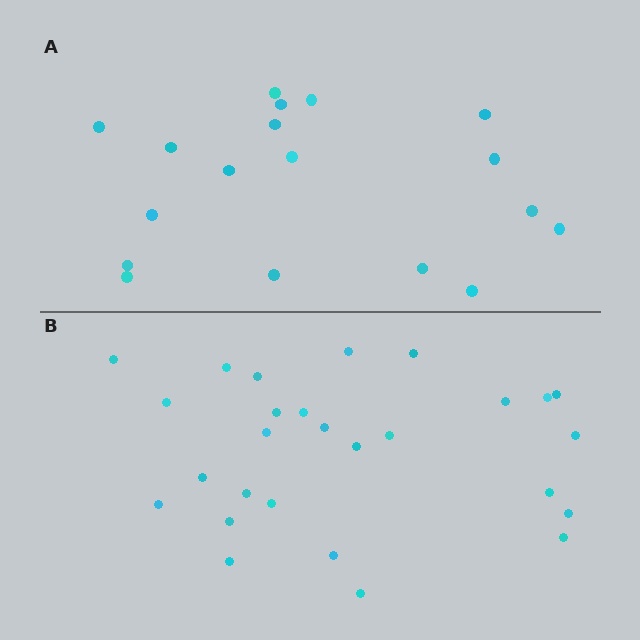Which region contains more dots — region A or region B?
Region B (the bottom region) has more dots.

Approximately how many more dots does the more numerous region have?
Region B has roughly 8 or so more dots than region A.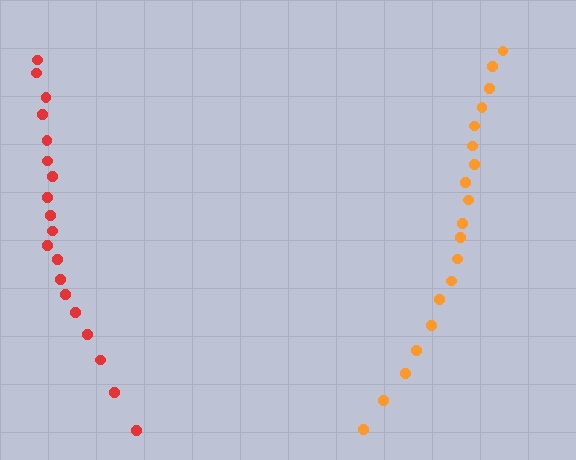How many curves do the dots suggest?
There are 2 distinct paths.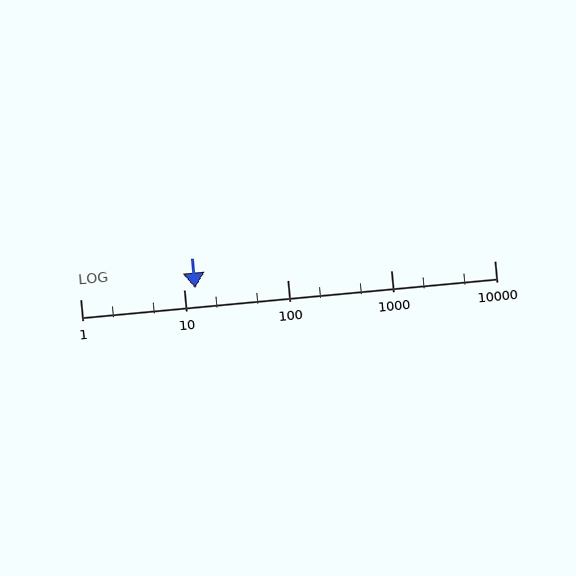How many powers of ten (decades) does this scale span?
The scale spans 4 decades, from 1 to 10000.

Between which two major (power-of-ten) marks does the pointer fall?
The pointer is between 10 and 100.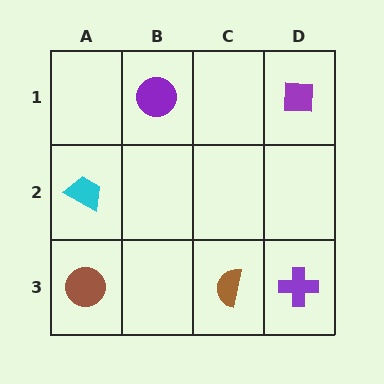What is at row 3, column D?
A purple cross.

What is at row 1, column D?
A purple square.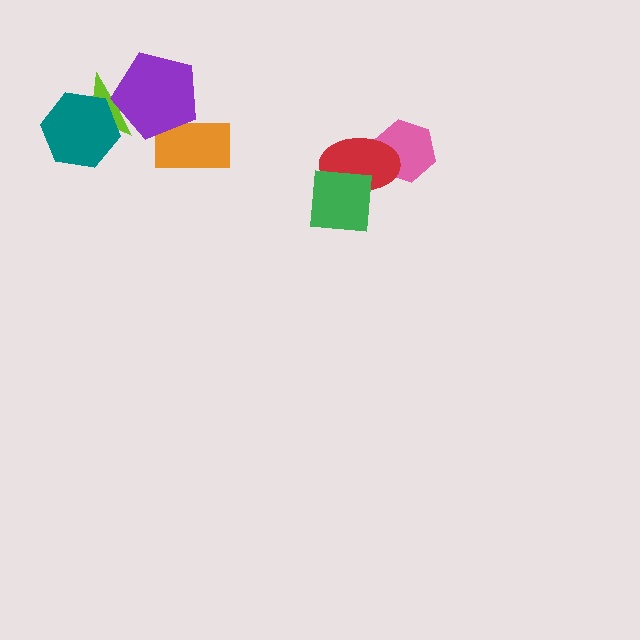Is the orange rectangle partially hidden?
Yes, it is partially covered by another shape.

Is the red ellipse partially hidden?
Yes, it is partially covered by another shape.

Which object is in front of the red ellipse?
The green square is in front of the red ellipse.